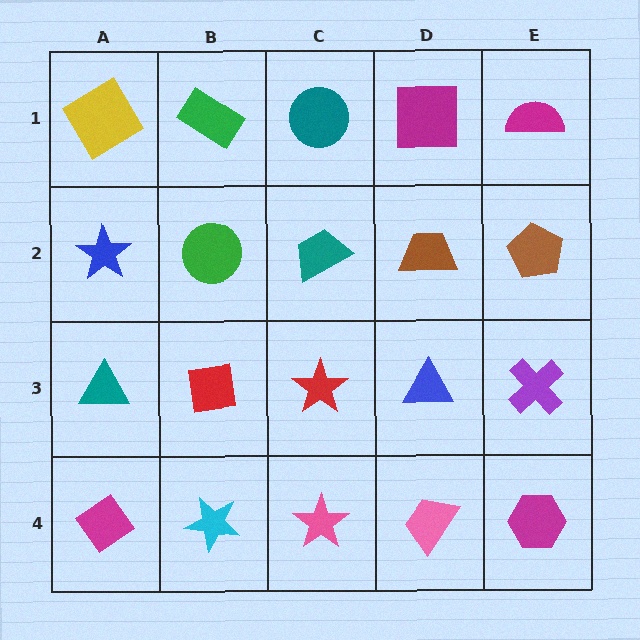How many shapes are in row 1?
5 shapes.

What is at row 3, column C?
A red star.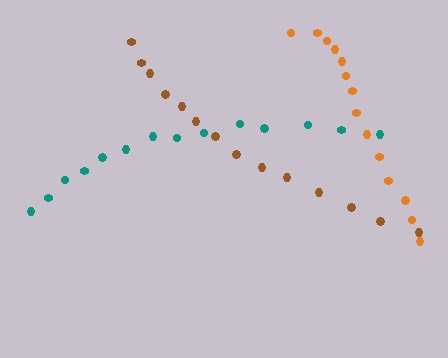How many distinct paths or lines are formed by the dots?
There are 3 distinct paths.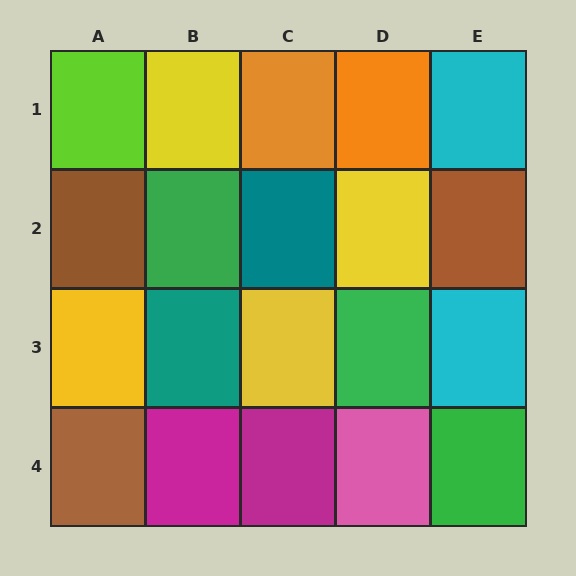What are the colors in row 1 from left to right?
Lime, yellow, orange, orange, cyan.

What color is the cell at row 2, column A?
Brown.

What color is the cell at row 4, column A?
Brown.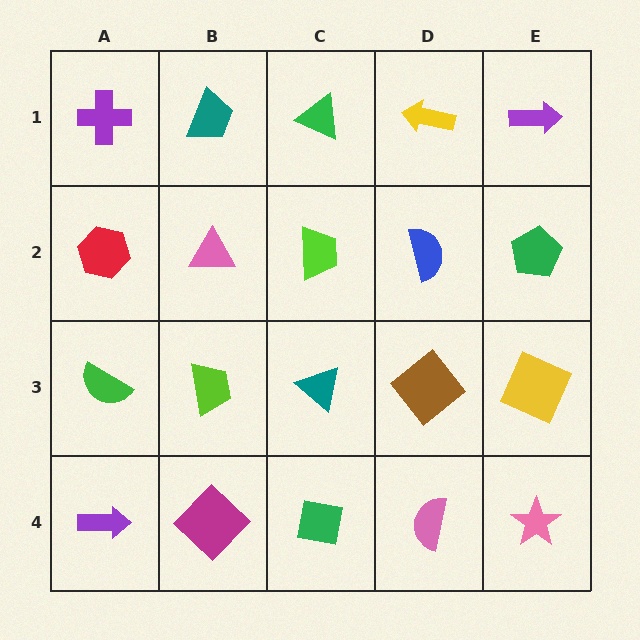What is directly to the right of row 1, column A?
A teal trapezoid.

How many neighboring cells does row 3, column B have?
4.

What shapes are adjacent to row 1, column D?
A blue semicircle (row 2, column D), a green triangle (row 1, column C), a purple arrow (row 1, column E).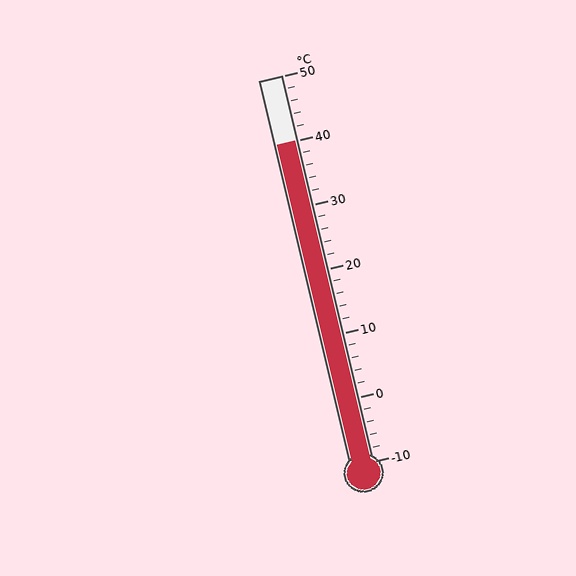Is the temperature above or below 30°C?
The temperature is above 30°C.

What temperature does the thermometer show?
The thermometer shows approximately 40°C.